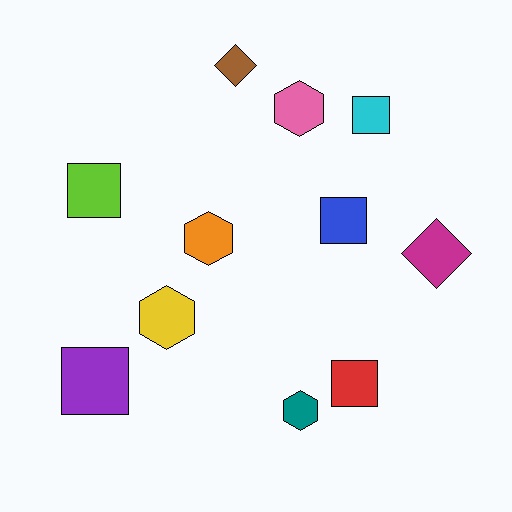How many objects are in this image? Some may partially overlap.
There are 11 objects.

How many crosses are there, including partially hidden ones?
There are no crosses.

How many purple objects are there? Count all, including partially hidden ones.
There is 1 purple object.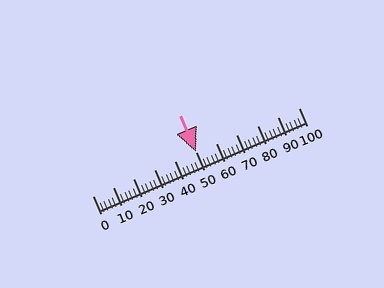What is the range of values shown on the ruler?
The ruler shows values from 0 to 100.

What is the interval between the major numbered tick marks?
The major tick marks are spaced 10 units apart.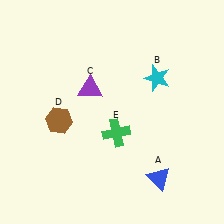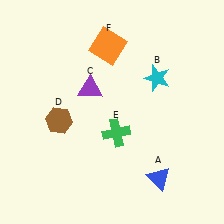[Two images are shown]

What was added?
An orange square (F) was added in Image 2.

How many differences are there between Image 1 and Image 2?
There is 1 difference between the two images.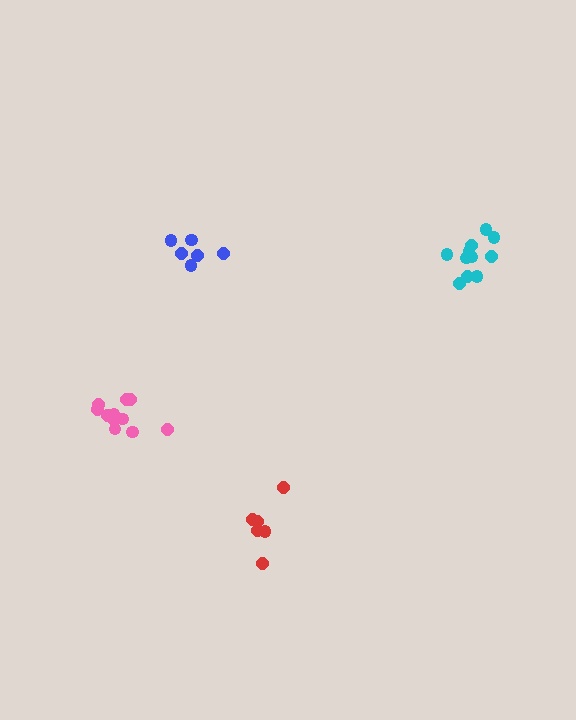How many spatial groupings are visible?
There are 4 spatial groupings.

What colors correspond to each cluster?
The clusters are colored: pink, red, cyan, blue.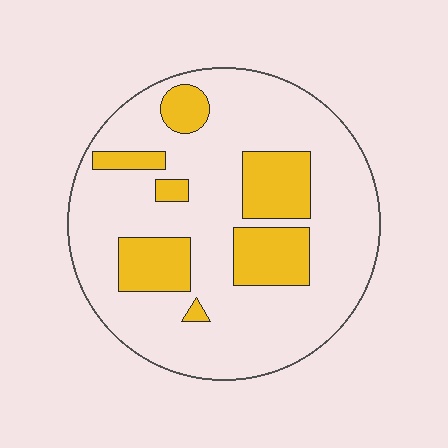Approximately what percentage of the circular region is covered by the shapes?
Approximately 25%.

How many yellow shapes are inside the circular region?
7.